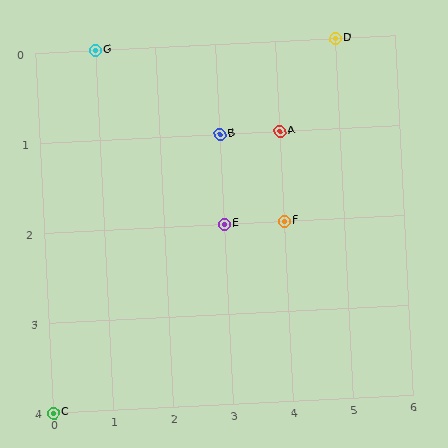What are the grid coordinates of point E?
Point E is at grid coordinates (3, 2).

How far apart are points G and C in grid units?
Points G and C are 1 column and 4 rows apart (about 4.1 grid units diagonally).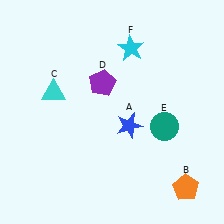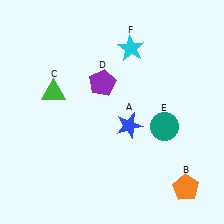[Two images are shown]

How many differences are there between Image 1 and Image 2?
There is 1 difference between the two images.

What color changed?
The triangle (C) changed from cyan in Image 1 to green in Image 2.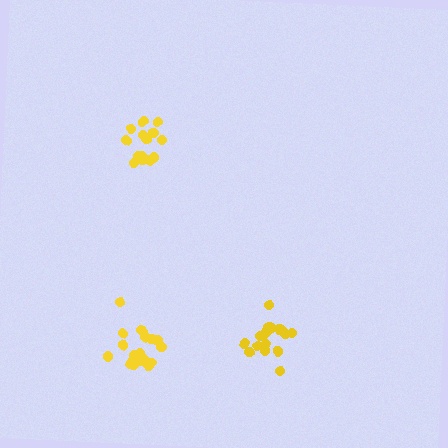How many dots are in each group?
Group 1: 19 dots, Group 2: 15 dots, Group 3: 19 dots (53 total).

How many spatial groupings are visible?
There are 3 spatial groupings.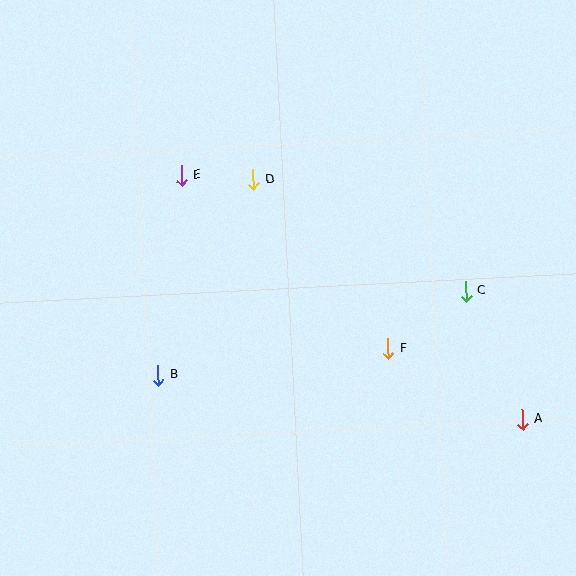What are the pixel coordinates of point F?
Point F is at (388, 349).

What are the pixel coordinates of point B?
Point B is at (158, 375).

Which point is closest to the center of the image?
Point D at (253, 179) is closest to the center.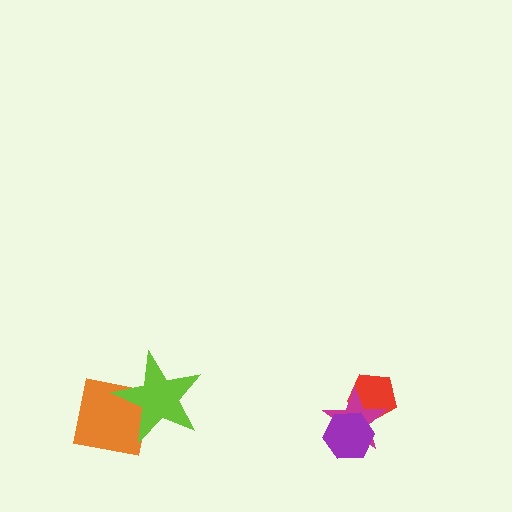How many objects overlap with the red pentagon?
2 objects overlap with the red pentagon.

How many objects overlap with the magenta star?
2 objects overlap with the magenta star.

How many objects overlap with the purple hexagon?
2 objects overlap with the purple hexagon.